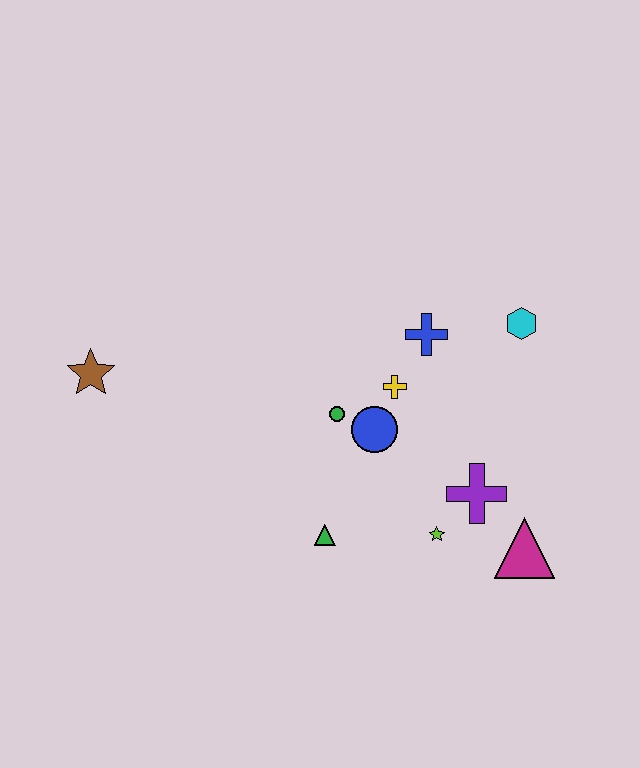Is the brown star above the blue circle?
Yes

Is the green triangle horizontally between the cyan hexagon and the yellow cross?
No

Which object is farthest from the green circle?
The brown star is farthest from the green circle.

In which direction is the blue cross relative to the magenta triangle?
The blue cross is above the magenta triangle.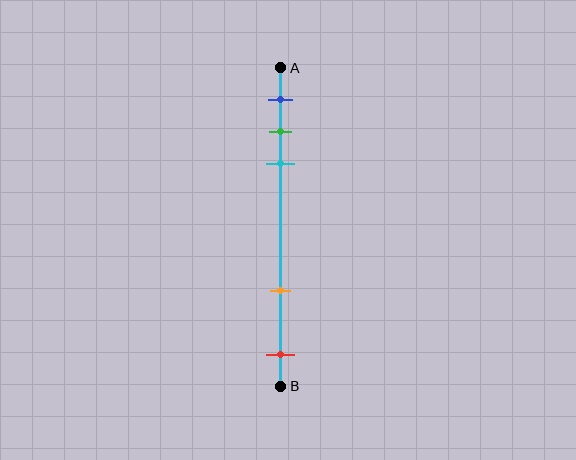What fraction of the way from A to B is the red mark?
The red mark is approximately 90% (0.9) of the way from A to B.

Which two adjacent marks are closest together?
The green and cyan marks are the closest adjacent pair.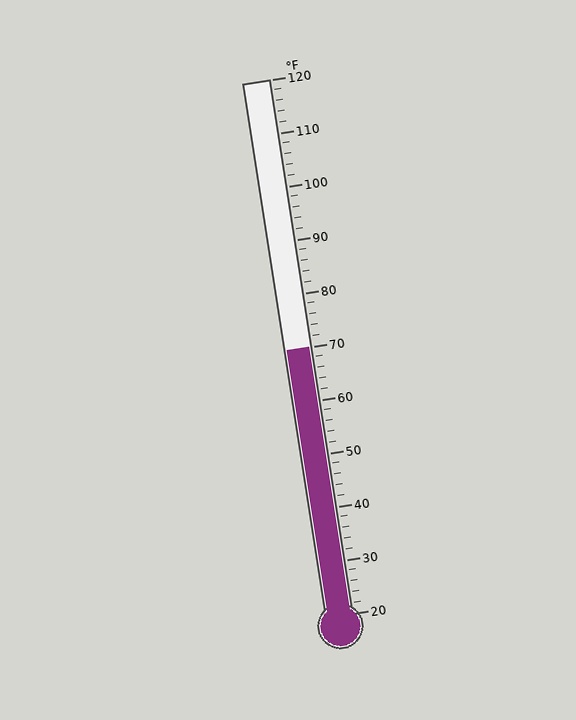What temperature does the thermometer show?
The thermometer shows approximately 70°F.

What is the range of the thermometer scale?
The thermometer scale ranges from 20°F to 120°F.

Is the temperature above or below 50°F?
The temperature is above 50°F.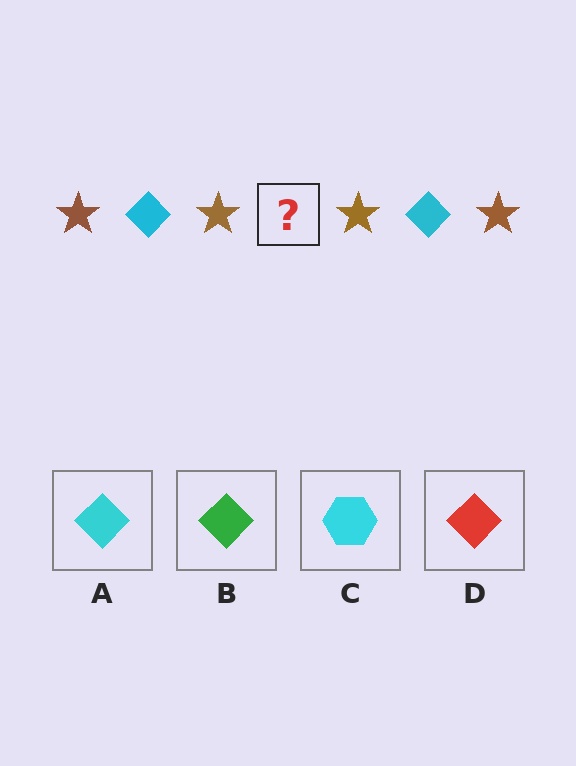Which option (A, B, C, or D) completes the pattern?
A.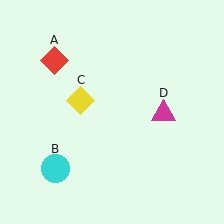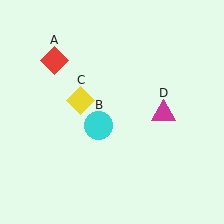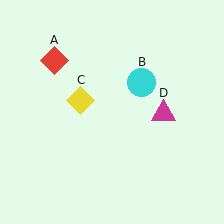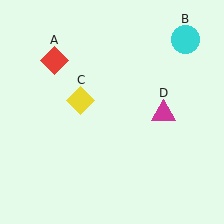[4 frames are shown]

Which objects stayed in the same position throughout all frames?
Red diamond (object A) and yellow diamond (object C) and magenta triangle (object D) remained stationary.